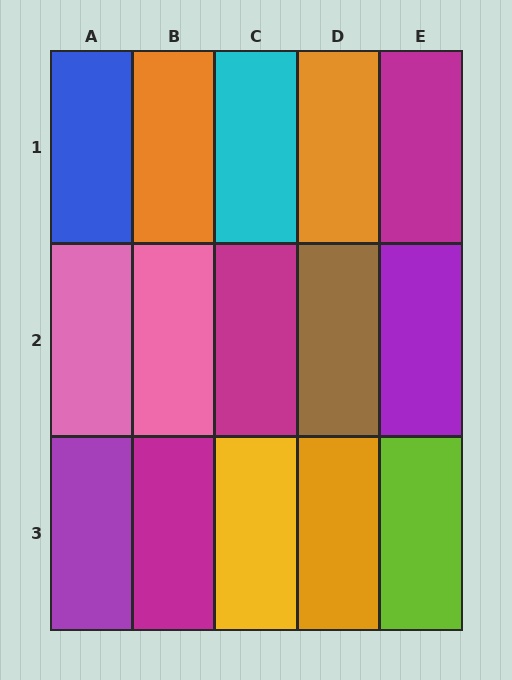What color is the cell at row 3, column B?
Magenta.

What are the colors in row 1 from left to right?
Blue, orange, cyan, orange, magenta.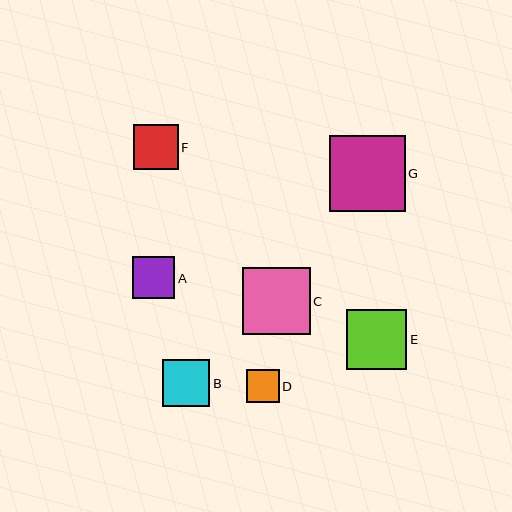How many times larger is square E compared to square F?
Square E is approximately 1.3 times the size of square F.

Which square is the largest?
Square G is the largest with a size of approximately 76 pixels.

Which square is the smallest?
Square D is the smallest with a size of approximately 33 pixels.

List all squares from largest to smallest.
From largest to smallest: G, C, E, B, F, A, D.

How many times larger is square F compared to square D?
Square F is approximately 1.4 times the size of square D.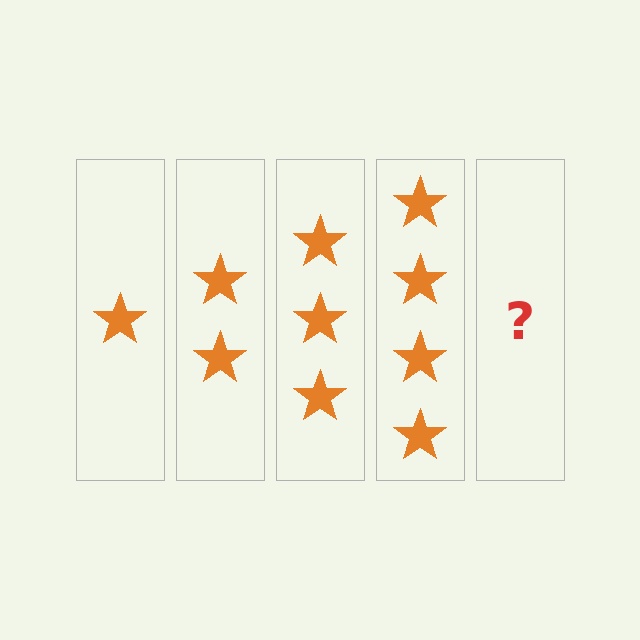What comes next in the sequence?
The next element should be 5 stars.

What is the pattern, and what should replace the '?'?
The pattern is that each step adds one more star. The '?' should be 5 stars.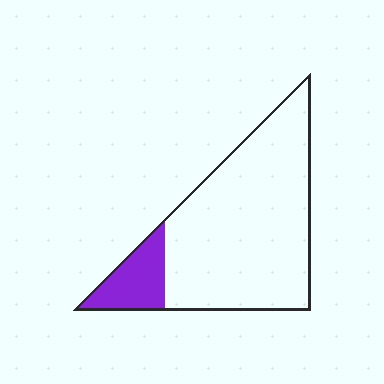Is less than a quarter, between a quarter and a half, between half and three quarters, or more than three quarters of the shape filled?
Less than a quarter.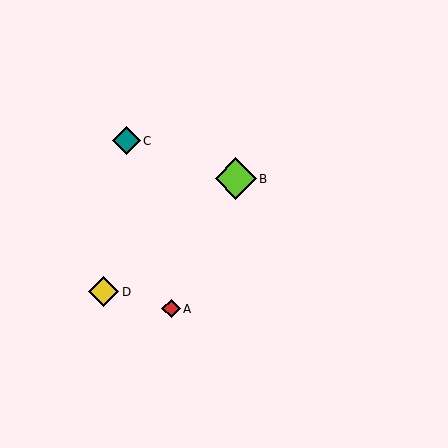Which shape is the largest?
The lime diamond (labeled B) is the largest.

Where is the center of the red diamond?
The center of the red diamond is at (171, 309).